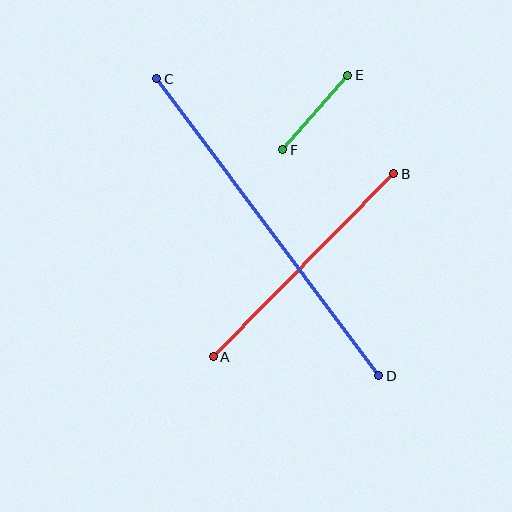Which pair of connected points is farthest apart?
Points C and D are farthest apart.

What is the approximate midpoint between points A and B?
The midpoint is at approximately (303, 265) pixels.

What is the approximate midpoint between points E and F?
The midpoint is at approximately (315, 112) pixels.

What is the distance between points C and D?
The distance is approximately 371 pixels.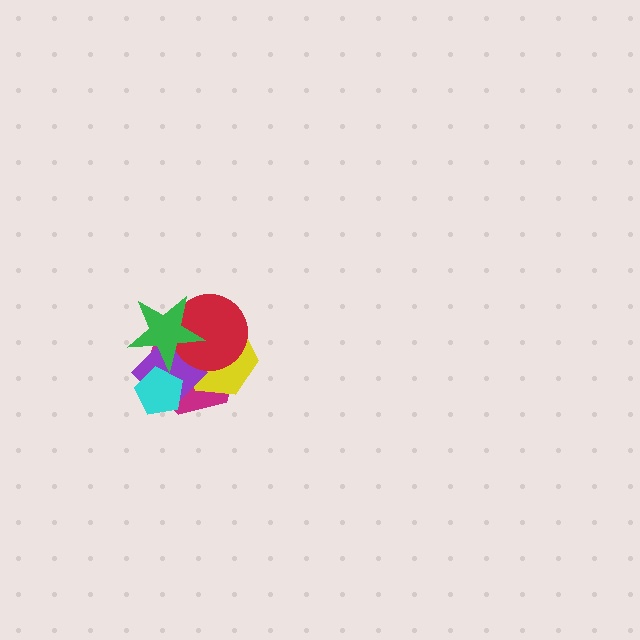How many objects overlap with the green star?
4 objects overlap with the green star.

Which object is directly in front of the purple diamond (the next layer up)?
The cyan pentagon is directly in front of the purple diamond.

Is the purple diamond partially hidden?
Yes, it is partially covered by another shape.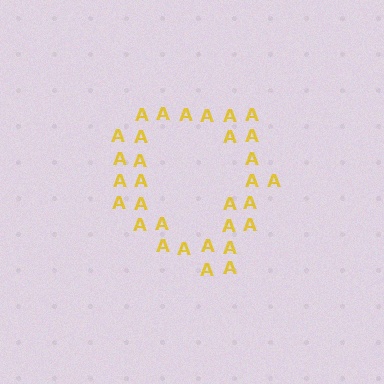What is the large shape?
The large shape is the letter Q.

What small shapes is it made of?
It is made of small letter A's.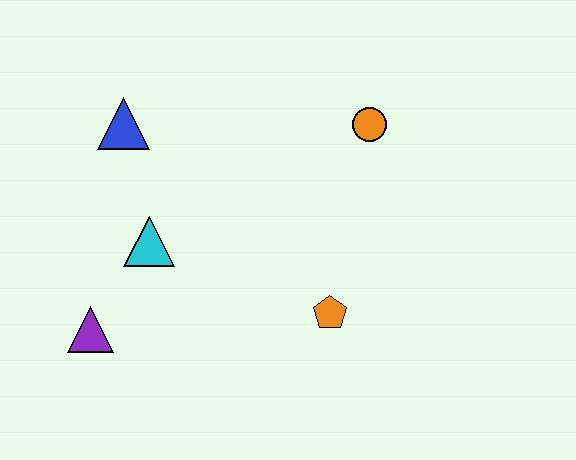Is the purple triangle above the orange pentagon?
No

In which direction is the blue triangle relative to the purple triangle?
The blue triangle is above the purple triangle.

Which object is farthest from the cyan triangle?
The orange circle is farthest from the cyan triangle.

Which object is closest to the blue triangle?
The cyan triangle is closest to the blue triangle.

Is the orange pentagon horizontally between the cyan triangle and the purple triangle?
No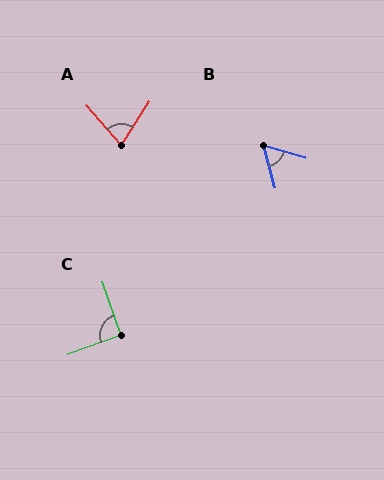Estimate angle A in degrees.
Approximately 74 degrees.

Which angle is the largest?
C, at approximately 91 degrees.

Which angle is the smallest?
B, at approximately 58 degrees.